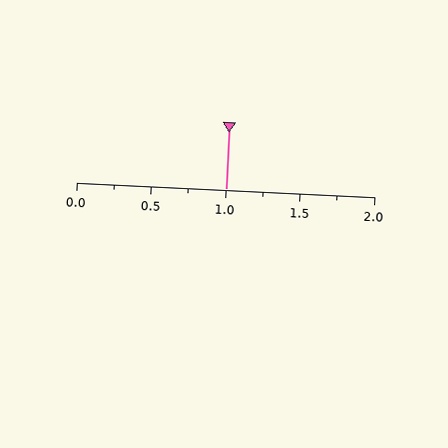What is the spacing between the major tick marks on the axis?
The major ticks are spaced 0.5 apart.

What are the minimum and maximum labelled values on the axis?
The axis runs from 0.0 to 2.0.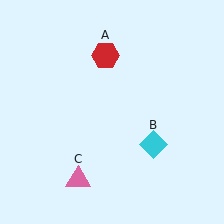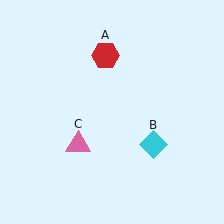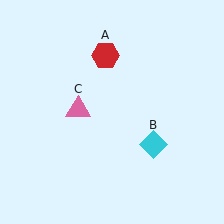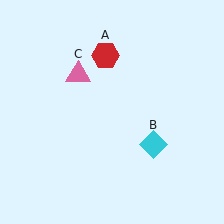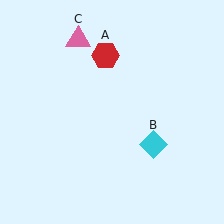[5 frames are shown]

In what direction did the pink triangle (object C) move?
The pink triangle (object C) moved up.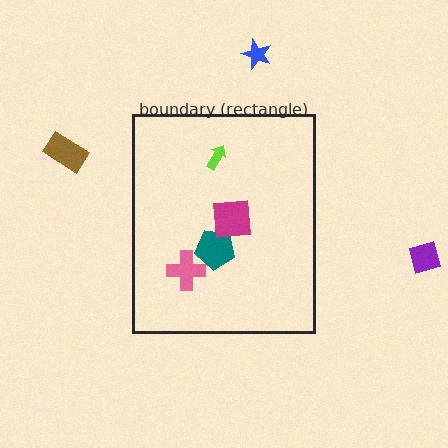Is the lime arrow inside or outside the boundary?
Inside.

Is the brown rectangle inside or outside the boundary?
Outside.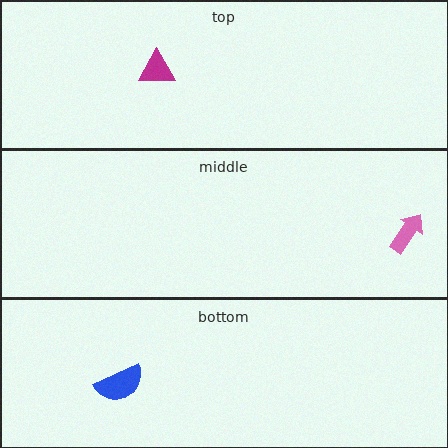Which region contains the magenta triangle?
The top region.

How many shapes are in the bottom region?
1.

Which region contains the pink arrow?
The middle region.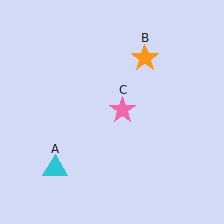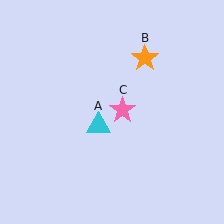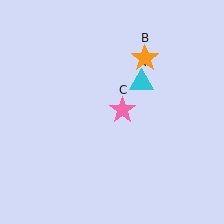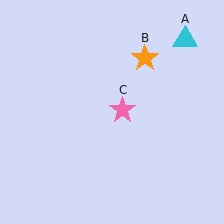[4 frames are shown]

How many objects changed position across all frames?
1 object changed position: cyan triangle (object A).